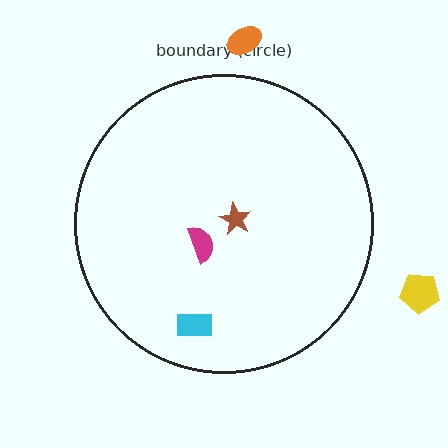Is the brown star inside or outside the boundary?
Inside.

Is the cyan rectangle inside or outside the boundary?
Inside.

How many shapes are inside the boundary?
3 inside, 2 outside.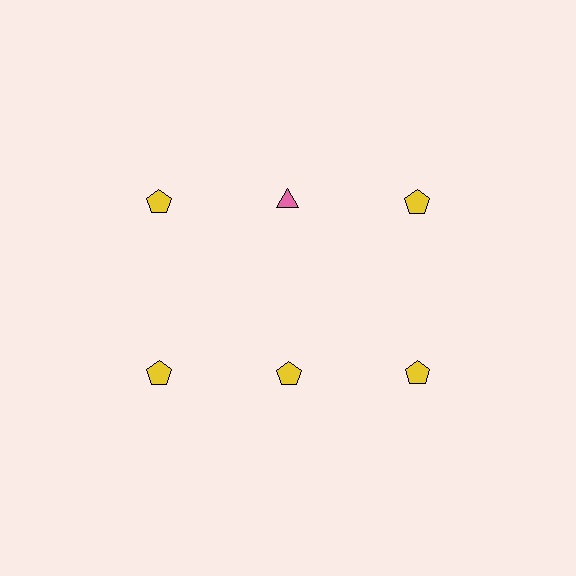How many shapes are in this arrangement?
There are 6 shapes arranged in a grid pattern.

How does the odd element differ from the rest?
It differs in both color (pink instead of yellow) and shape (triangle instead of pentagon).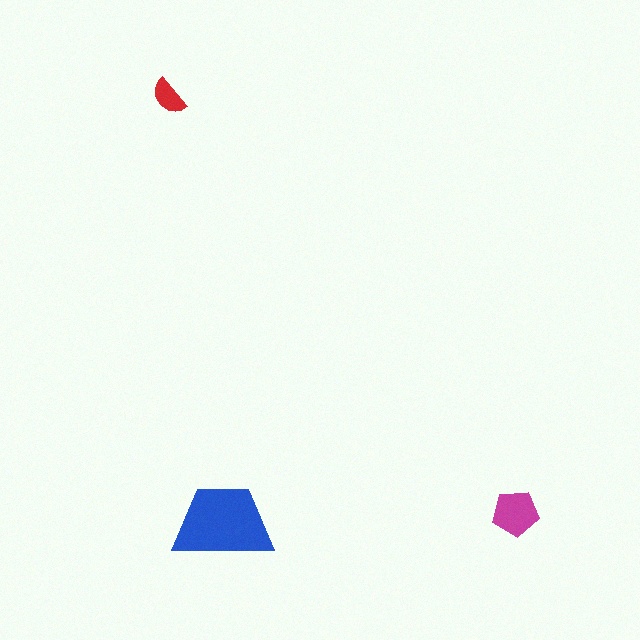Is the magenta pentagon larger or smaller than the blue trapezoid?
Smaller.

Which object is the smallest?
The red semicircle.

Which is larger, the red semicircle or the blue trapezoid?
The blue trapezoid.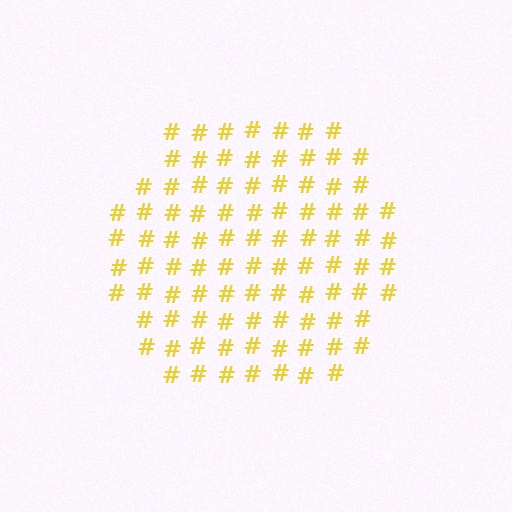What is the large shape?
The large shape is a hexagon.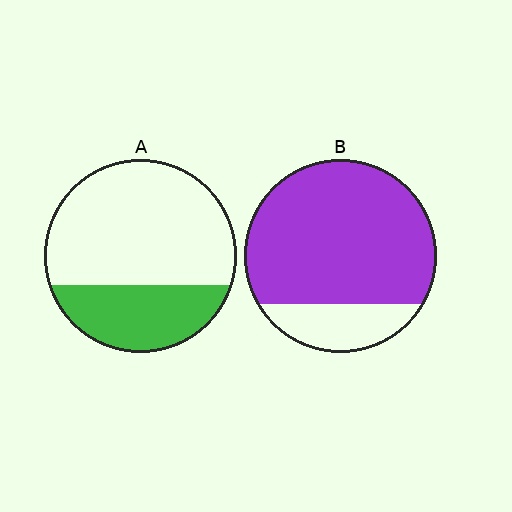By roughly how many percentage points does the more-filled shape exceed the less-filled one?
By roughly 50 percentage points (B over A).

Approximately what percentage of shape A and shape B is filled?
A is approximately 30% and B is approximately 80%.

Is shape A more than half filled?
No.